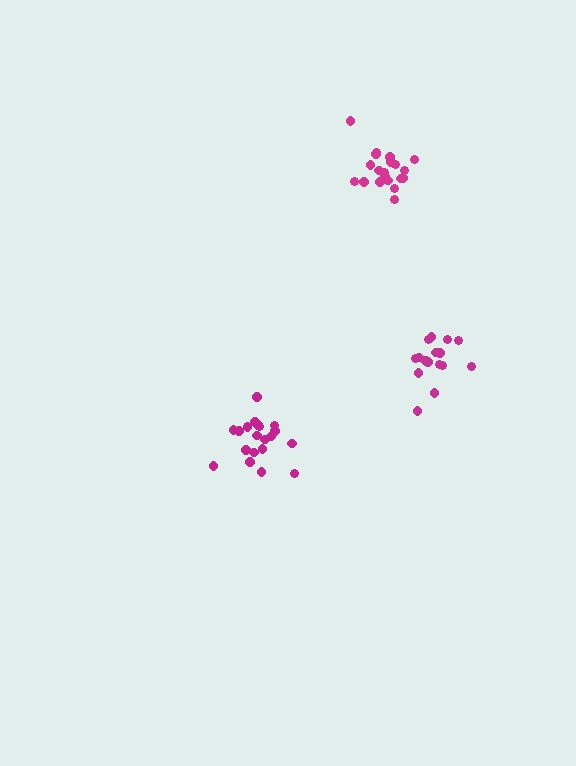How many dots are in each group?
Group 1: 21 dots, Group 2: 20 dots, Group 3: 16 dots (57 total).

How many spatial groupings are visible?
There are 3 spatial groupings.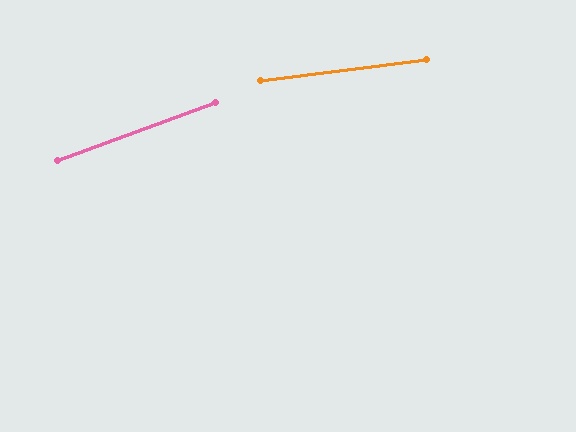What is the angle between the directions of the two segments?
Approximately 13 degrees.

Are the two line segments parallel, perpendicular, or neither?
Neither parallel nor perpendicular — they differ by about 13°.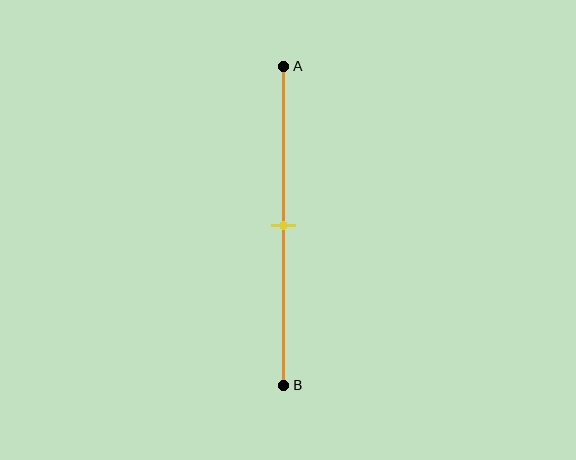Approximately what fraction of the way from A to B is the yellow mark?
The yellow mark is approximately 50% of the way from A to B.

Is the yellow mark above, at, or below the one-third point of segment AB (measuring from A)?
The yellow mark is below the one-third point of segment AB.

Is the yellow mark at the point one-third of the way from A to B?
No, the mark is at about 50% from A, not at the 33% one-third point.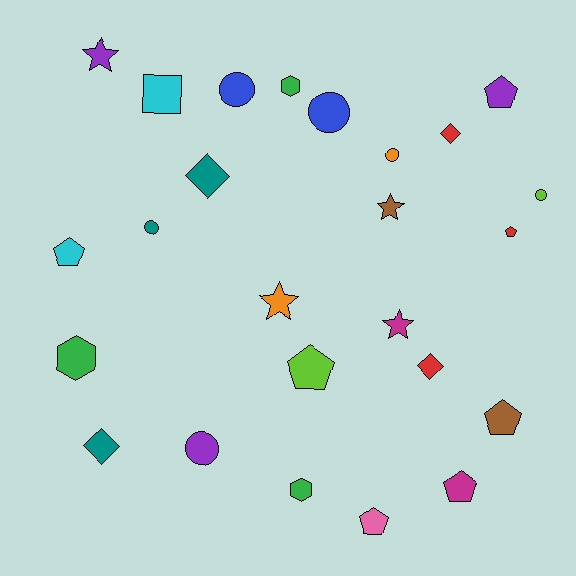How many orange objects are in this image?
There are 2 orange objects.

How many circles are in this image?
There are 6 circles.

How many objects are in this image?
There are 25 objects.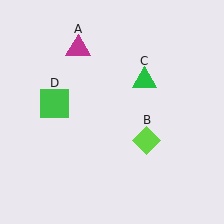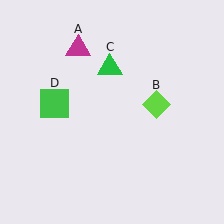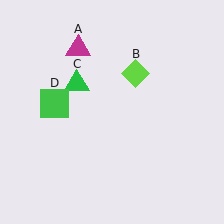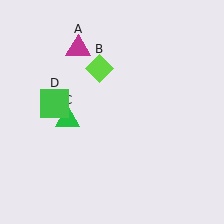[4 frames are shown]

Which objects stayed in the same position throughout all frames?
Magenta triangle (object A) and green square (object D) remained stationary.